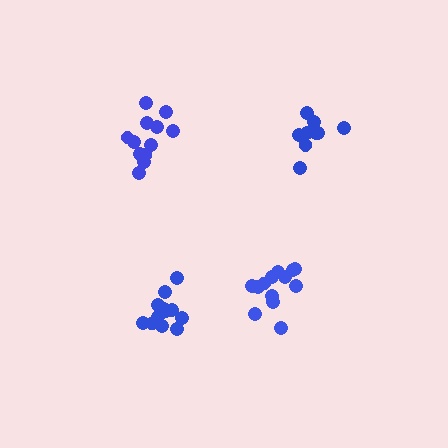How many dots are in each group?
Group 1: 13 dots, Group 2: 12 dots, Group 3: 9 dots, Group 4: 12 dots (46 total).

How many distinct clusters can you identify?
There are 4 distinct clusters.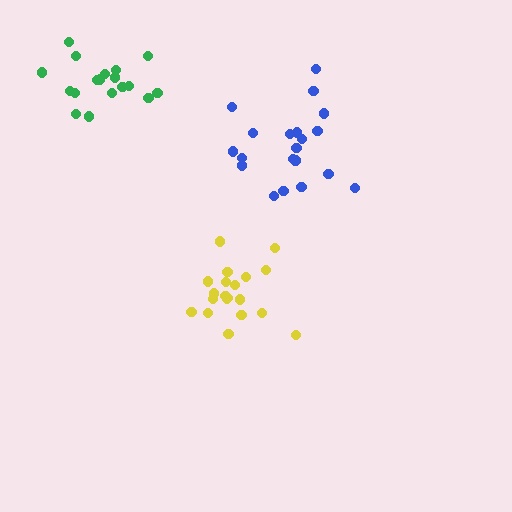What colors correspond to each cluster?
The clusters are colored: blue, yellow, green.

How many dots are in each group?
Group 1: 20 dots, Group 2: 20 dots, Group 3: 18 dots (58 total).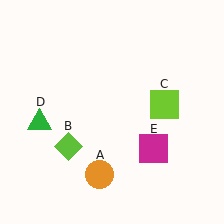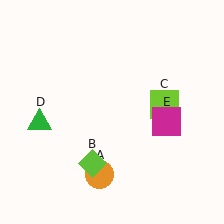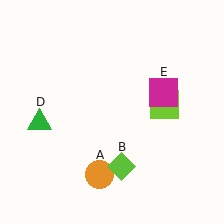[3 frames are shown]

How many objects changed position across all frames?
2 objects changed position: lime diamond (object B), magenta square (object E).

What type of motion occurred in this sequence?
The lime diamond (object B), magenta square (object E) rotated counterclockwise around the center of the scene.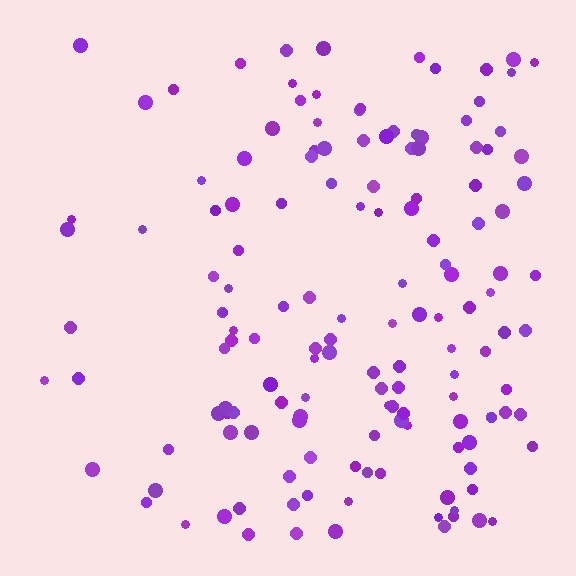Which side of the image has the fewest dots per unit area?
The left.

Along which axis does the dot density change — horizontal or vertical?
Horizontal.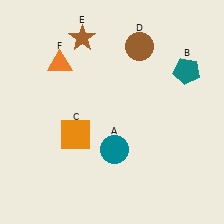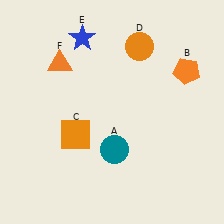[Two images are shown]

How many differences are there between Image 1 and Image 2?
There are 3 differences between the two images.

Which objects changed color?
B changed from teal to orange. D changed from brown to orange. E changed from brown to blue.